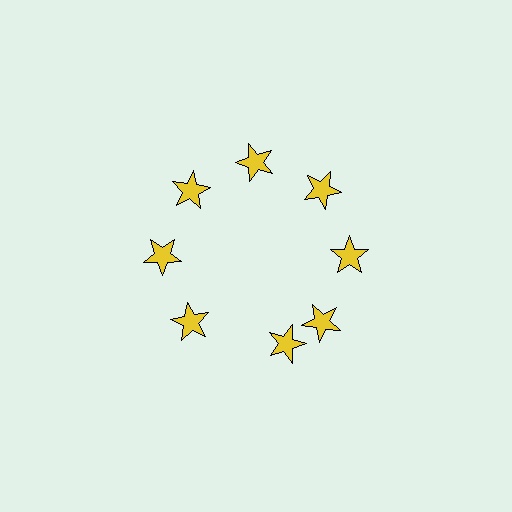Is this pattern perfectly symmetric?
No. The 8 yellow stars are arranged in a ring, but one element near the 6 o'clock position is rotated out of alignment along the ring, breaking the 8-fold rotational symmetry.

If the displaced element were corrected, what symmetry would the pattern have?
It would have 8-fold rotational symmetry — the pattern would map onto itself every 45 degrees.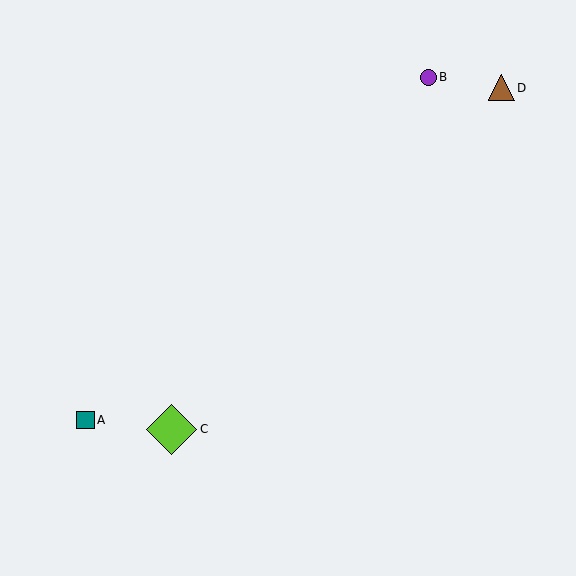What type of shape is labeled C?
Shape C is a lime diamond.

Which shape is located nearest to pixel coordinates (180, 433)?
The lime diamond (labeled C) at (172, 429) is nearest to that location.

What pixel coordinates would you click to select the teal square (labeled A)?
Click at (85, 420) to select the teal square A.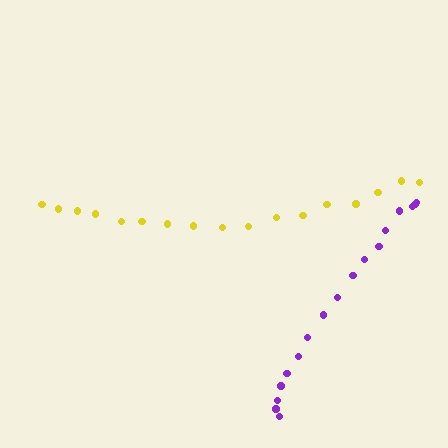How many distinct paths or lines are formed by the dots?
There are 2 distinct paths.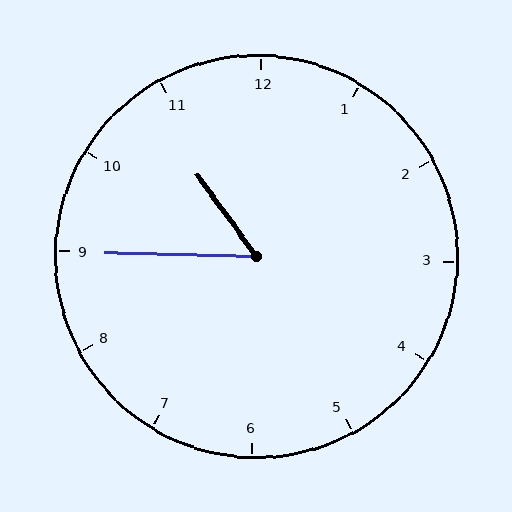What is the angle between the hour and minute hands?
Approximately 52 degrees.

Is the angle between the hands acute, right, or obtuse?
It is acute.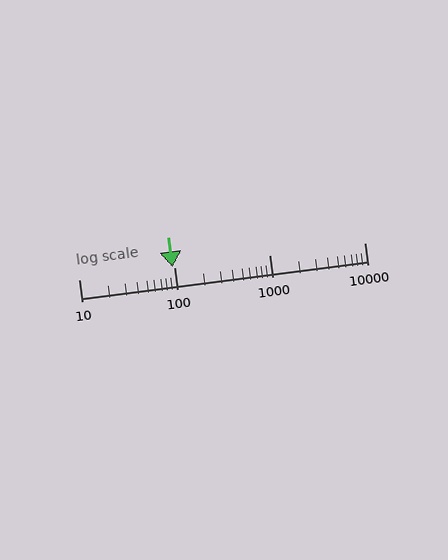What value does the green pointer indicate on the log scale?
The pointer indicates approximately 97.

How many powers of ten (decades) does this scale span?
The scale spans 3 decades, from 10 to 10000.